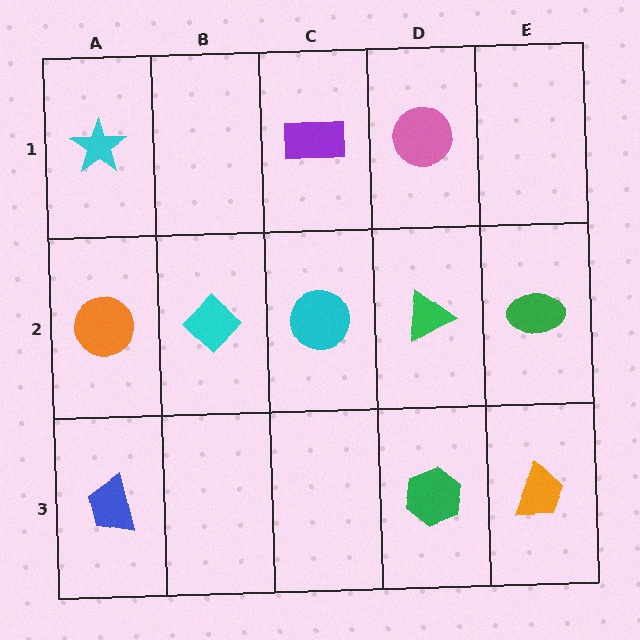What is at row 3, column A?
A blue trapezoid.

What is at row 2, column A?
An orange circle.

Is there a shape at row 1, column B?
No, that cell is empty.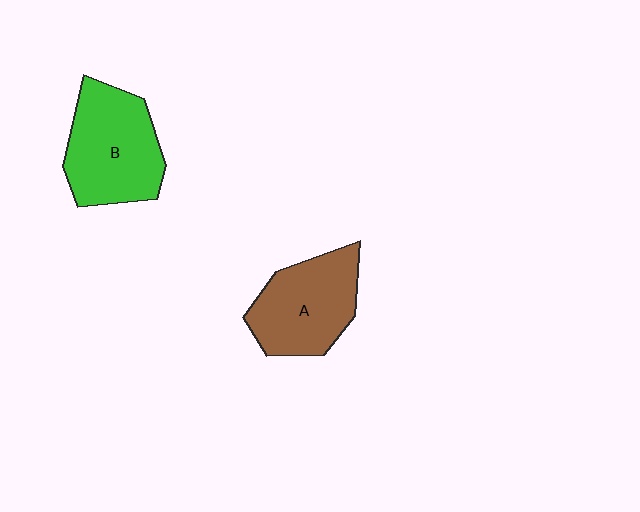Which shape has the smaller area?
Shape A (brown).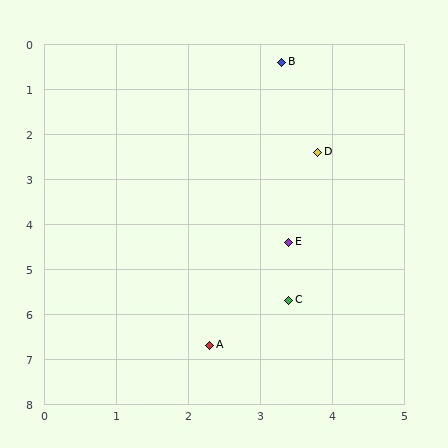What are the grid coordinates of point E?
Point E is at approximately (3.4, 4.4).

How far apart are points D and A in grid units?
Points D and A are about 4.6 grid units apart.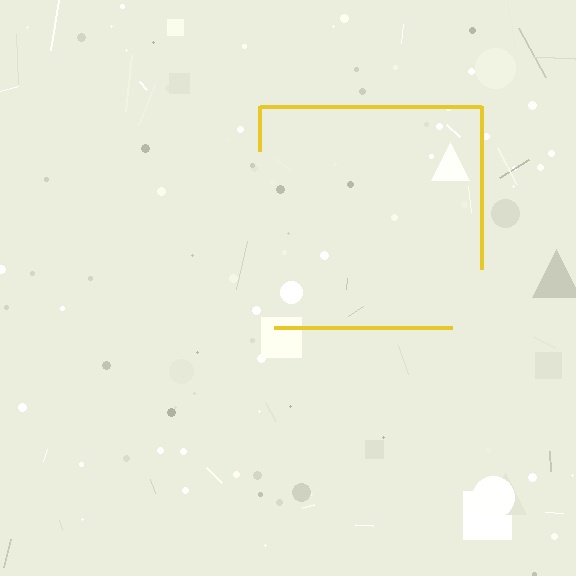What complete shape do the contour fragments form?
The contour fragments form a square.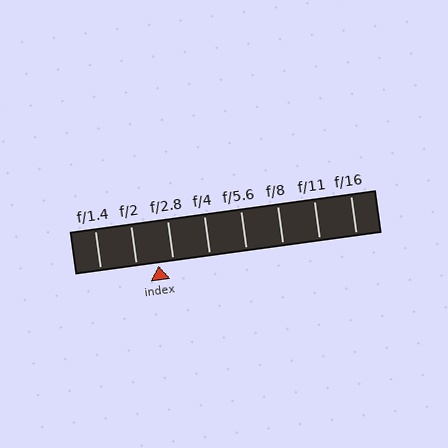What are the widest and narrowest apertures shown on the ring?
The widest aperture shown is f/1.4 and the narrowest is f/16.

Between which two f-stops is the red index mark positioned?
The index mark is between f/2 and f/2.8.